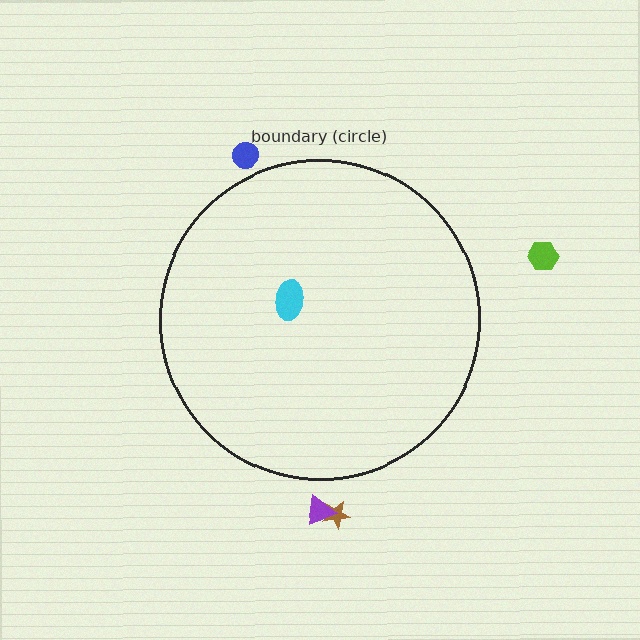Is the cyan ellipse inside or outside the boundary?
Inside.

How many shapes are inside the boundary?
1 inside, 4 outside.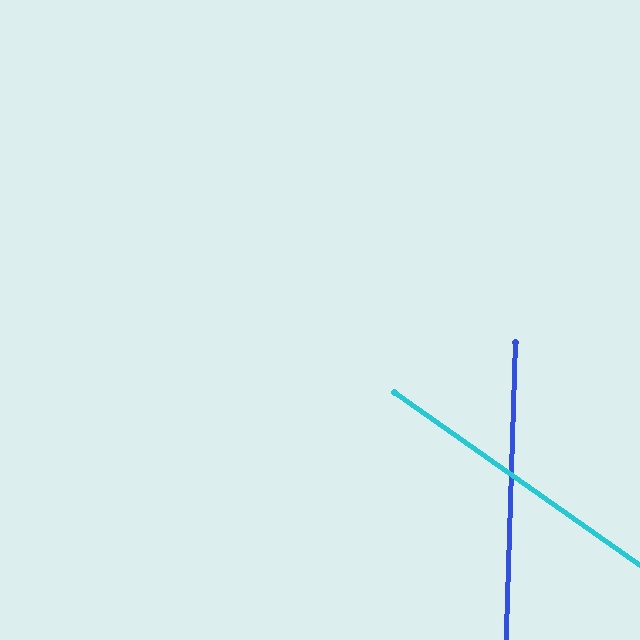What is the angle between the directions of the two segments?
Approximately 57 degrees.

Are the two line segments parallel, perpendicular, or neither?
Neither parallel nor perpendicular — they differ by about 57°.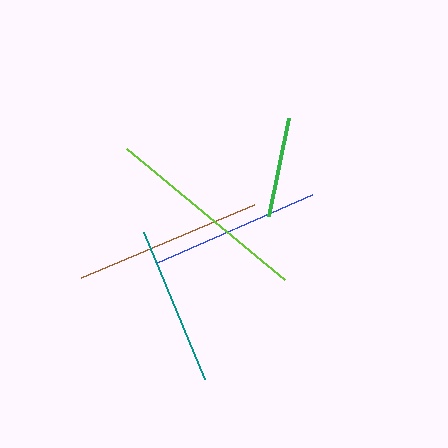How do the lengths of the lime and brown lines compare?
The lime and brown lines are approximately the same length.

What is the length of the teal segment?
The teal segment is approximately 159 pixels long.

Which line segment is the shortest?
The green line is the shortest at approximately 100 pixels.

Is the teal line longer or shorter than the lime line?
The lime line is longer than the teal line.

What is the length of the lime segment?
The lime segment is approximately 205 pixels long.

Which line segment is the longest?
The lime line is the longest at approximately 205 pixels.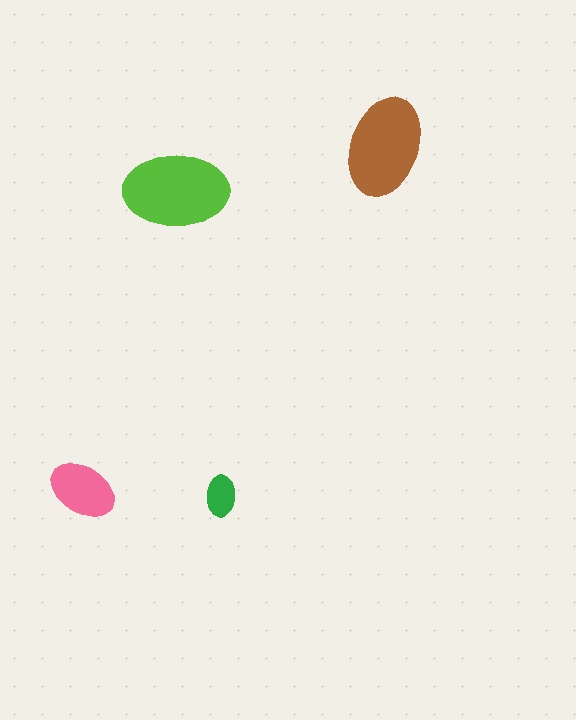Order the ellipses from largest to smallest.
the lime one, the brown one, the pink one, the green one.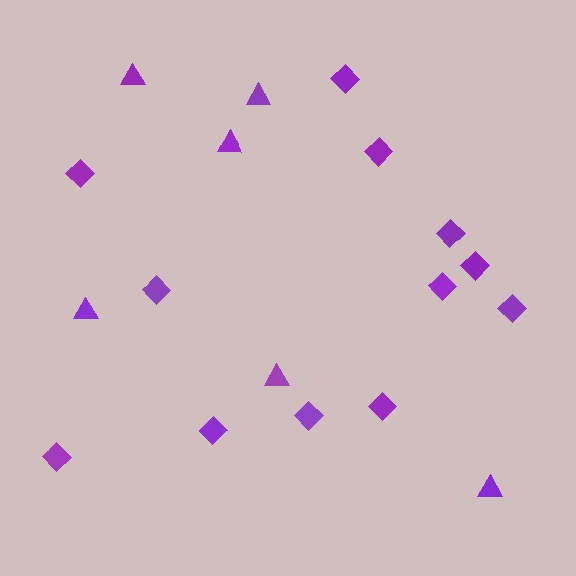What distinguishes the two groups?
There are 2 groups: one group of triangles (6) and one group of diamonds (12).